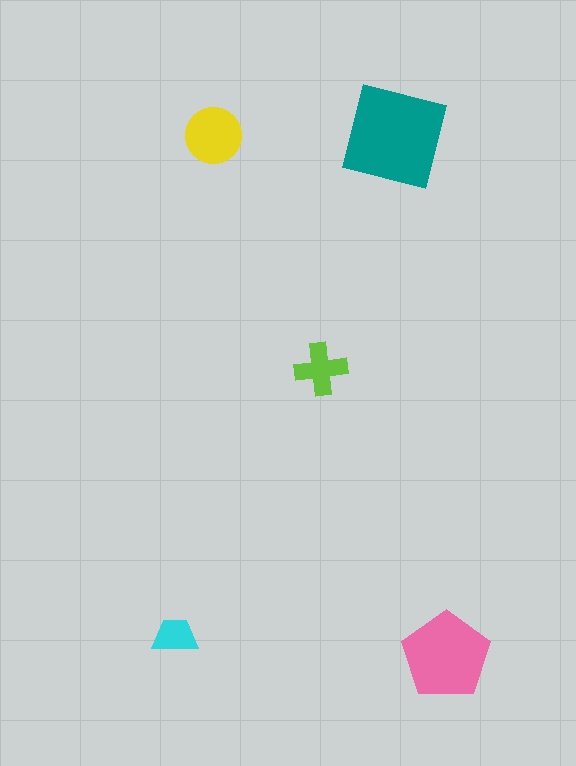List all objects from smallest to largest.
The cyan trapezoid, the lime cross, the yellow circle, the pink pentagon, the teal square.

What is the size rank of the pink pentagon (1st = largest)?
2nd.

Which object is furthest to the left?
The cyan trapezoid is leftmost.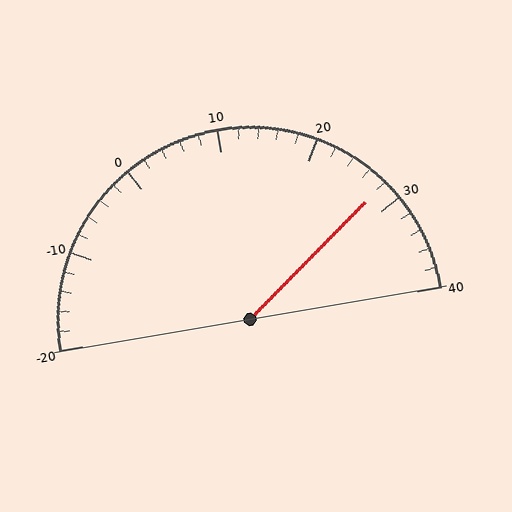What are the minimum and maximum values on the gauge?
The gauge ranges from -20 to 40.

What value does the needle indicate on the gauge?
The needle indicates approximately 28.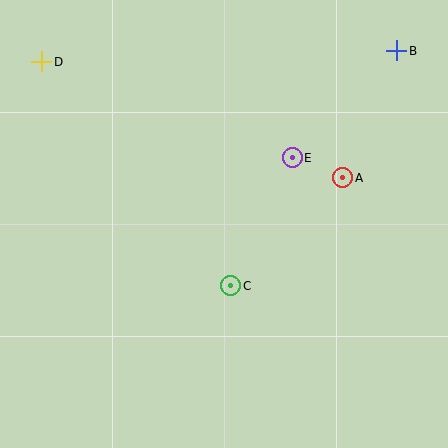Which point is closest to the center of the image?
Point C at (231, 286) is closest to the center.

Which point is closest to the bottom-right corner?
Point C is closest to the bottom-right corner.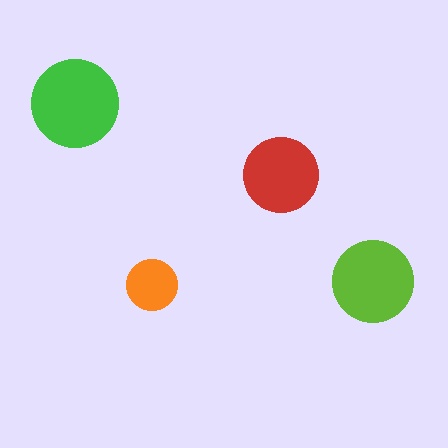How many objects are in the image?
There are 4 objects in the image.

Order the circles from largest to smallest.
the green one, the lime one, the red one, the orange one.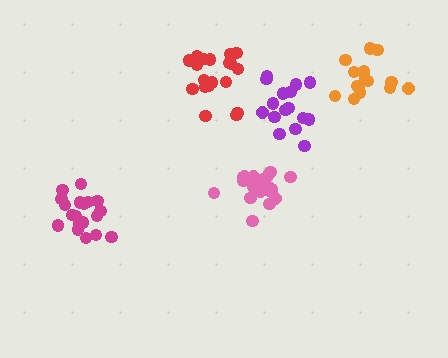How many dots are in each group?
Group 1: 15 dots, Group 2: 16 dots, Group 3: 20 dots, Group 4: 19 dots, Group 5: 19 dots (89 total).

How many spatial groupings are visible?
There are 5 spatial groupings.